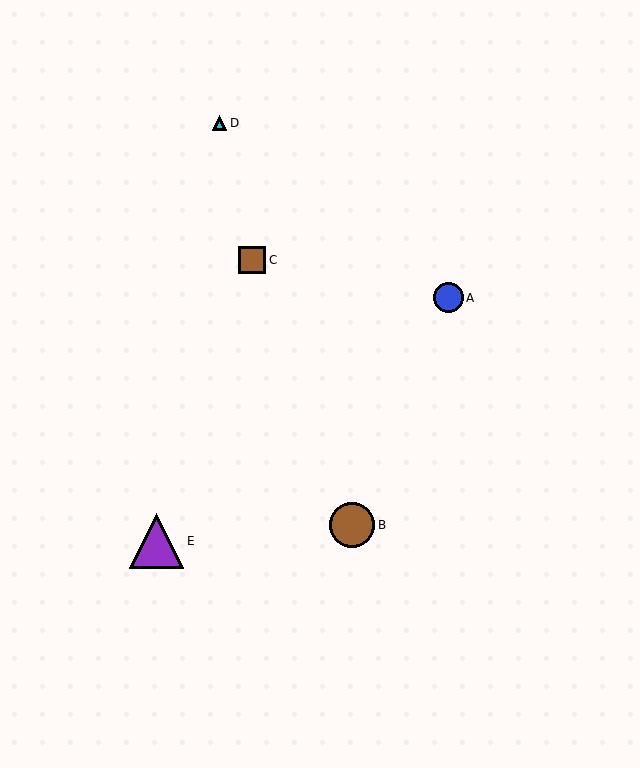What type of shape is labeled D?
Shape D is a cyan triangle.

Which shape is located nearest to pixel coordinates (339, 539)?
The brown circle (labeled B) at (352, 525) is nearest to that location.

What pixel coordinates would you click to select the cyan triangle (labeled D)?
Click at (220, 123) to select the cyan triangle D.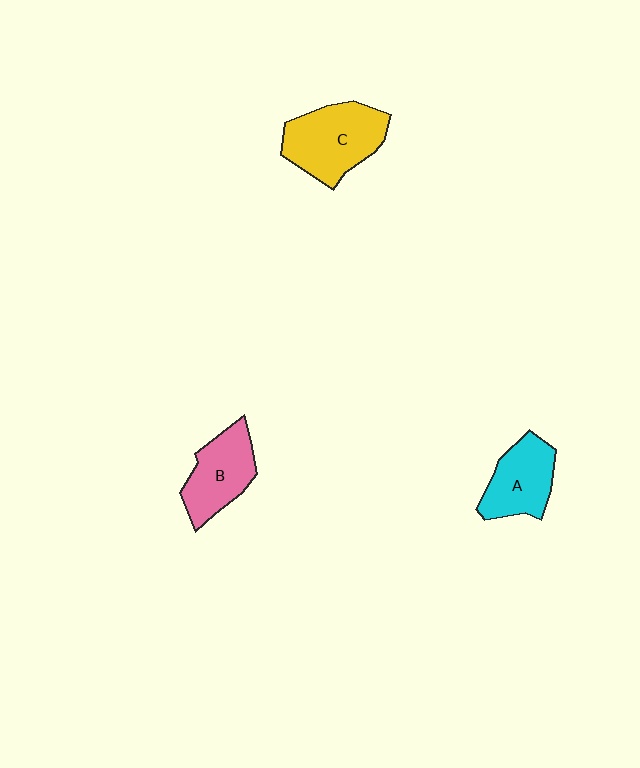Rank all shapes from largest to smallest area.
From largest to smallest: C (yellow), B (pink), A (cyan).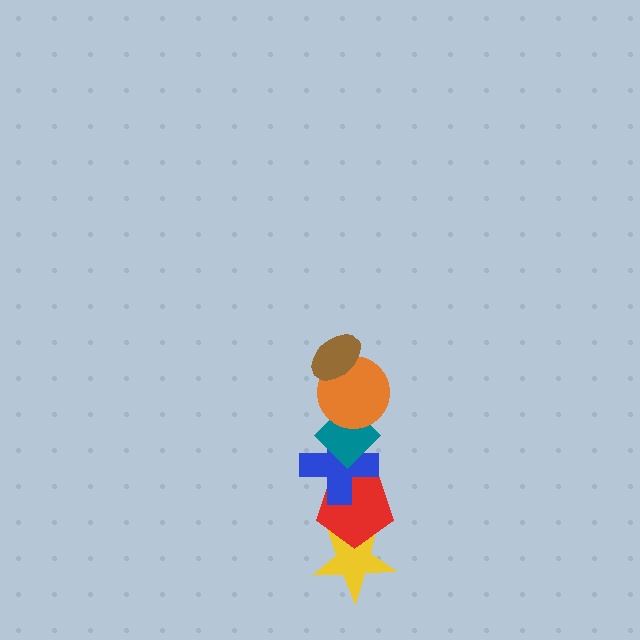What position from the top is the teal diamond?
The teal diamond is 3rd from the top.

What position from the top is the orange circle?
The orange circle is 2nd from the top.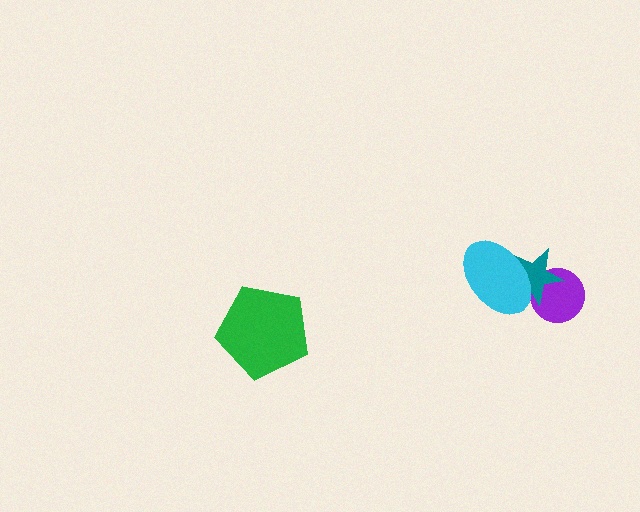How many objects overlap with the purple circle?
1 object overlaps with the purple circle.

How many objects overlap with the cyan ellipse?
1 object overlaps with the cyan ellipse.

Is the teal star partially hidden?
Yes, it is partially covered by another shape.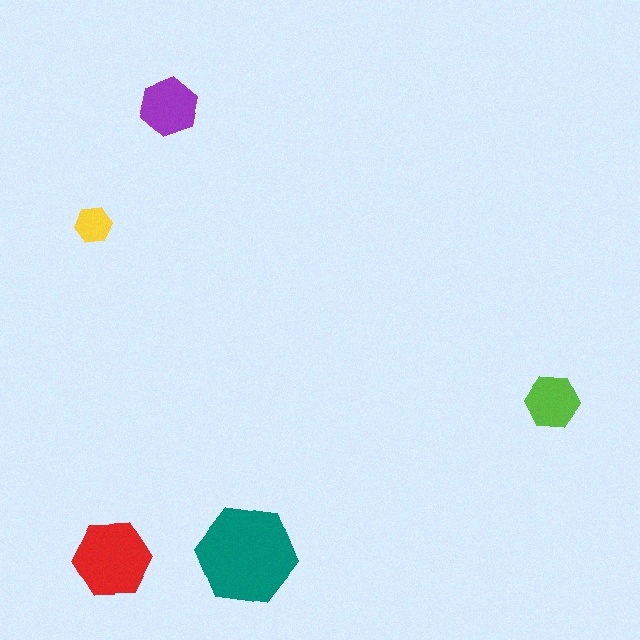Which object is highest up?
The purple hexagon is topmost.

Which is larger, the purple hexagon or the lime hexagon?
The purple one.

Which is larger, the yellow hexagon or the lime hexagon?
The lime one.